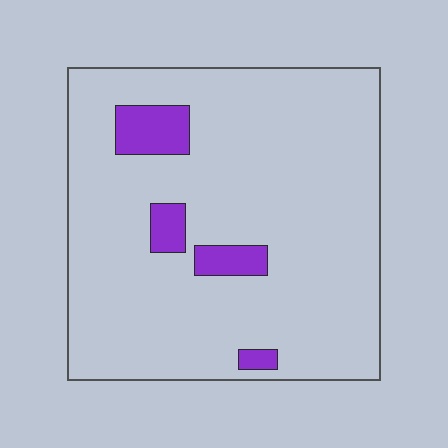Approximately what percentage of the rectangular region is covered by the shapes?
Approximately 10%.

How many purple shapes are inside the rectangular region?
4.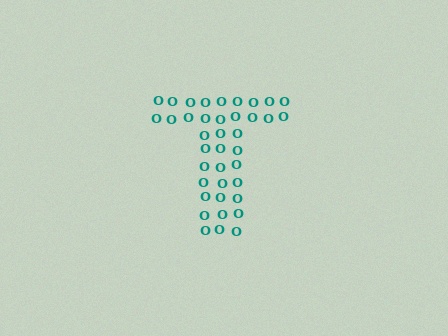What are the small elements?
The small elements are letter O's.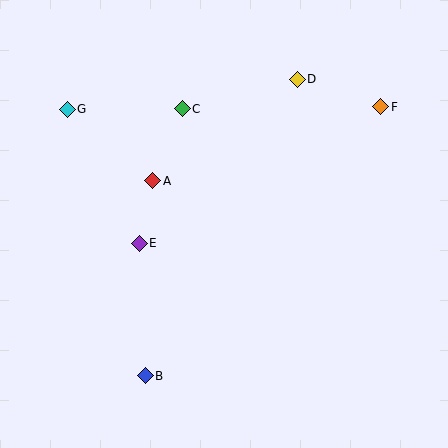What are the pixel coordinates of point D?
Point D is at (297, 79).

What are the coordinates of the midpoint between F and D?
The midpoint between F and D is at (339, 93).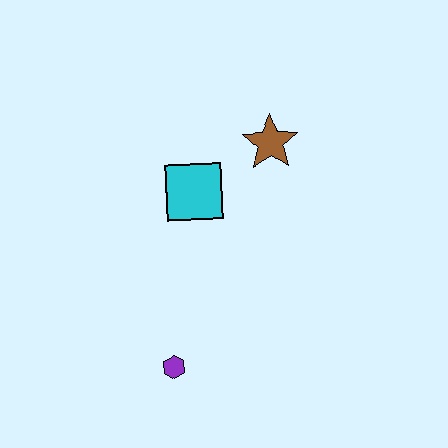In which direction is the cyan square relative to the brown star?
The cyan square is to the left of the brown star.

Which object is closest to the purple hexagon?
The cyan square is closest to the purple hexagon.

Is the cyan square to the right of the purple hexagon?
Yes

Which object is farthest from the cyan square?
The purple hexagon is farthest from the cyan square.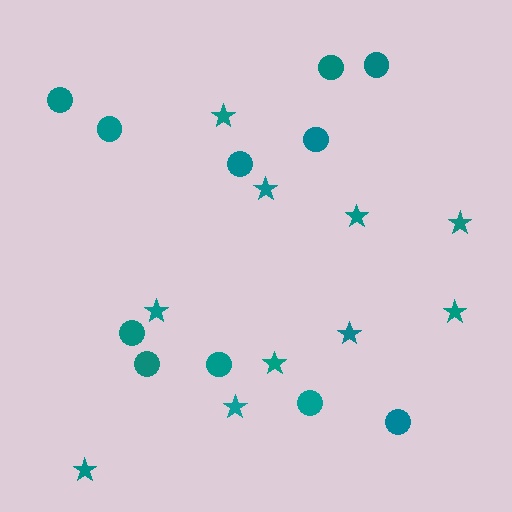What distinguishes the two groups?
There are 2 groups: one group of circles (11) and one group of stars (10).